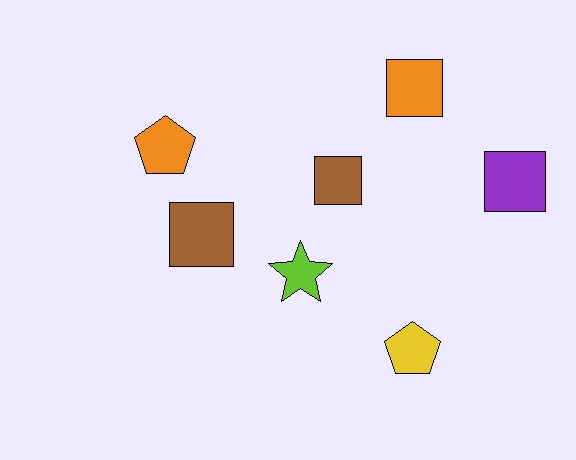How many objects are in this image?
There are 7 objects.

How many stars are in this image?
There is 1 star.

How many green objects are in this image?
There are no green objects.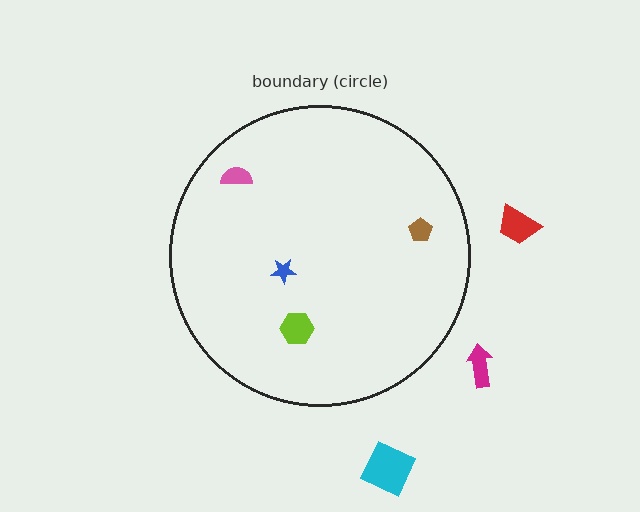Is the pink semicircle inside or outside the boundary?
Inside.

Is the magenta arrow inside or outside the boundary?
Outside.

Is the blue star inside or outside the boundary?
Inside.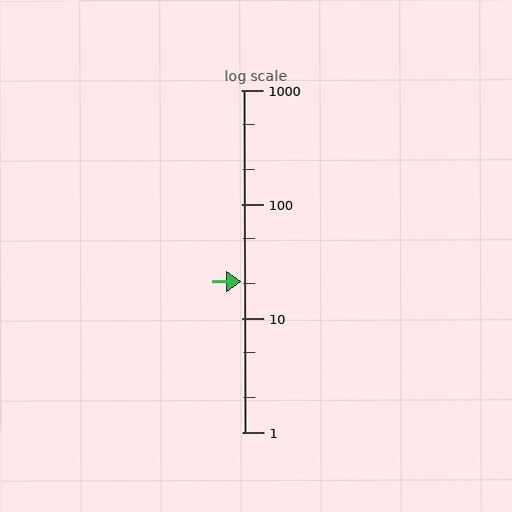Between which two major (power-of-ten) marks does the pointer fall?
The pointer is between 10 and 100.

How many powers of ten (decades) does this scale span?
The scale spans 3 decades, from 1 to 1000.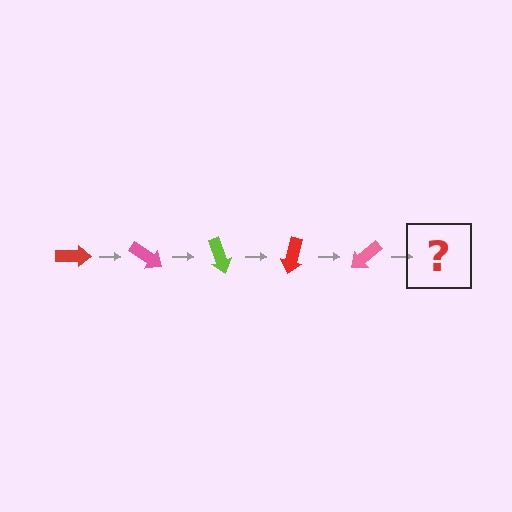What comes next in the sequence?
The next element should be a lime arrow, rotated 175 degrees from the start.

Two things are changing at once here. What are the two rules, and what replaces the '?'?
The two rules are that it rotates 35 degrees each step and the color cycles through red, pink, and lime. The '?' should be a lime arrow, rotated 175 degrees from the start.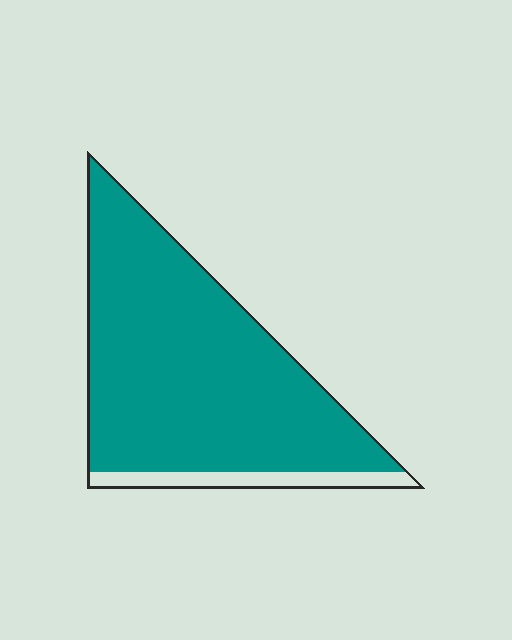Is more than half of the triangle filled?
Yes.